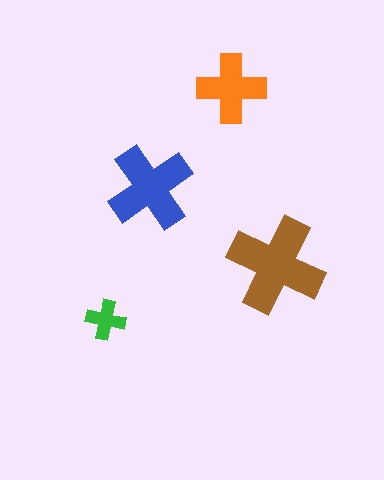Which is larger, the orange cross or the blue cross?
The blue one.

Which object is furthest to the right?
The brown cross is rightmost.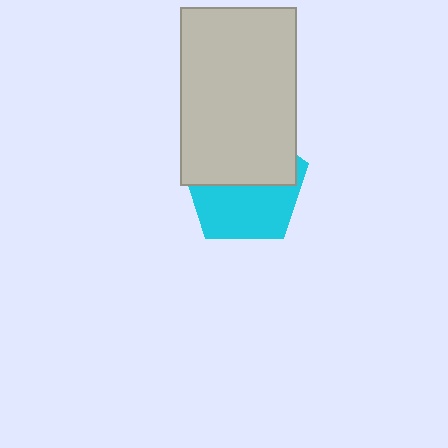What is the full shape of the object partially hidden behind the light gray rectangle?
The partially hidden object is a cyan pentagon.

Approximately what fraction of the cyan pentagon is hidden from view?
Roughly 50% of the cyan pentagon is hidden behind the light gray rectangle.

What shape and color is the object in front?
The object in front is a light gray rectangle.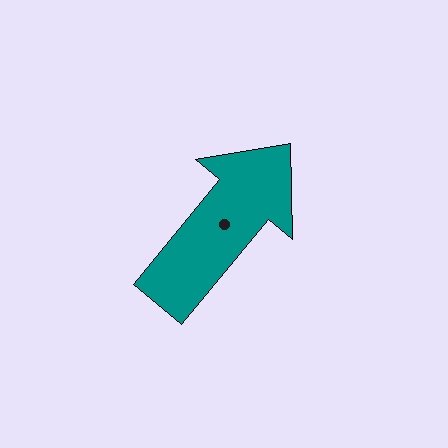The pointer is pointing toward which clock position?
Roughly 1 o'clock.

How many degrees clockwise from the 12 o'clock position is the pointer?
Approximately 39 degrees.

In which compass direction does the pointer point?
Northeast.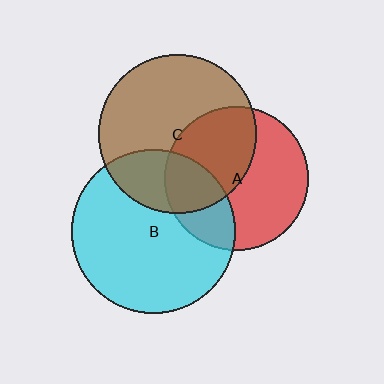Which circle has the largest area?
Circle B (cyan).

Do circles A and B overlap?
Yes.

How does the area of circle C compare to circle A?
Approximately 1.2 times.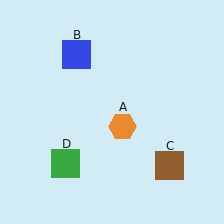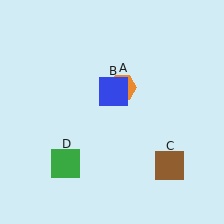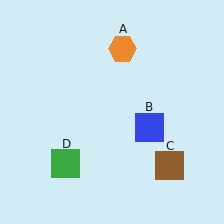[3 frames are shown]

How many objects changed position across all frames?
2 objects changed position: orange hexagon (object A), blue square (object B).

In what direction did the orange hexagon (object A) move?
The orange hexagon (object A) moved up.